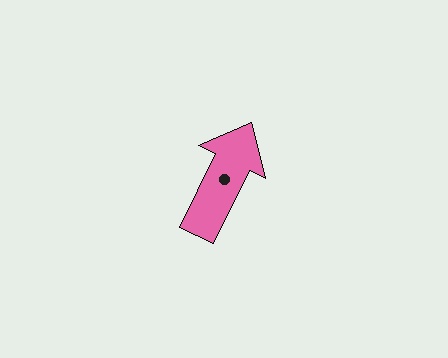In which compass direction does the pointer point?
Northeast.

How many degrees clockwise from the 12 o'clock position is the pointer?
Approximately 26 degrees.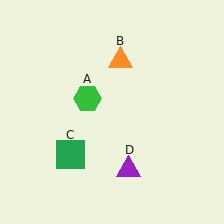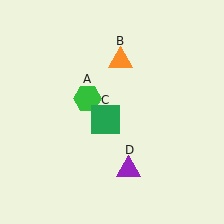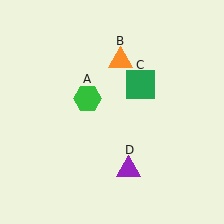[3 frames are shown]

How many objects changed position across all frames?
1 object changed position: green square (object C).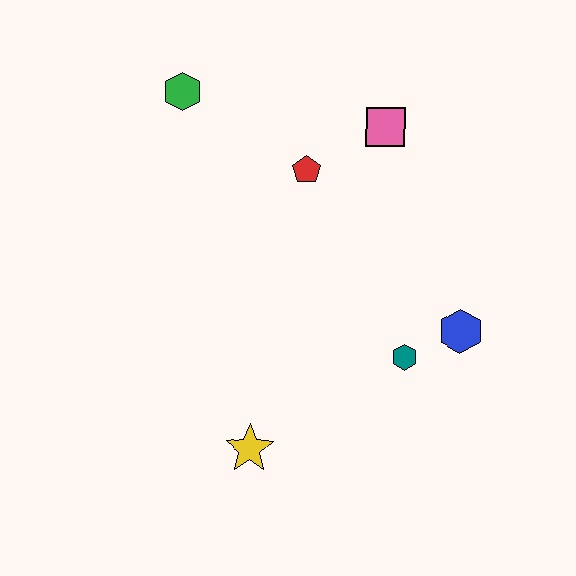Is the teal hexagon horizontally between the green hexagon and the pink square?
No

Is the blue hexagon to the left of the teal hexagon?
No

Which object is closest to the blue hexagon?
The teal hexagon is closest to the blue hexagon.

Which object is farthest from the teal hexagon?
The green hexagon is farthest from the teal hexagon.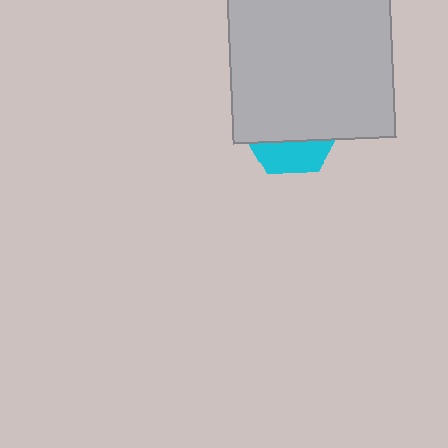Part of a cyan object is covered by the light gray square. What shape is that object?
It is a hexagon.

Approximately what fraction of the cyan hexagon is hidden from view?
Roughly 69% of the cyan hexagon is hidden behind the light gray square.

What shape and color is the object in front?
The object in front is a light gray square.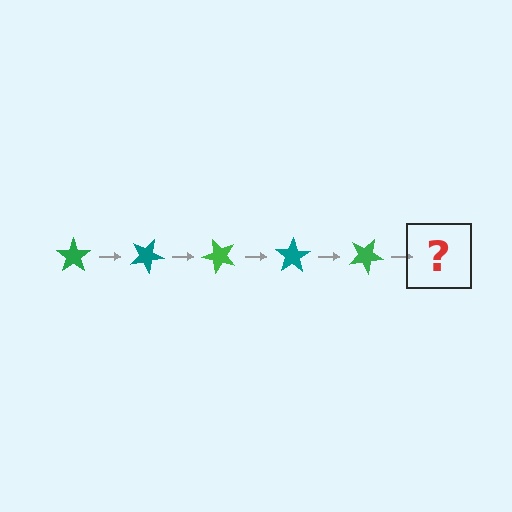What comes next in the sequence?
The next element should be a teal star, rotated 125 degrees from the start.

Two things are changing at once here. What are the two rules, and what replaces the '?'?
The two rules are that it rotates 25 degrees each step and the color cycles through green and teal. The '?' should be a teal star, rotated 125 degrees from the start.